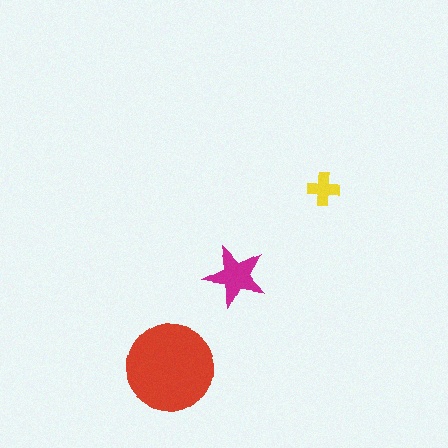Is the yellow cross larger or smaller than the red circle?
Smaller.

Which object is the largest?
The red circle.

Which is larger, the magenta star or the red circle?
The red circle.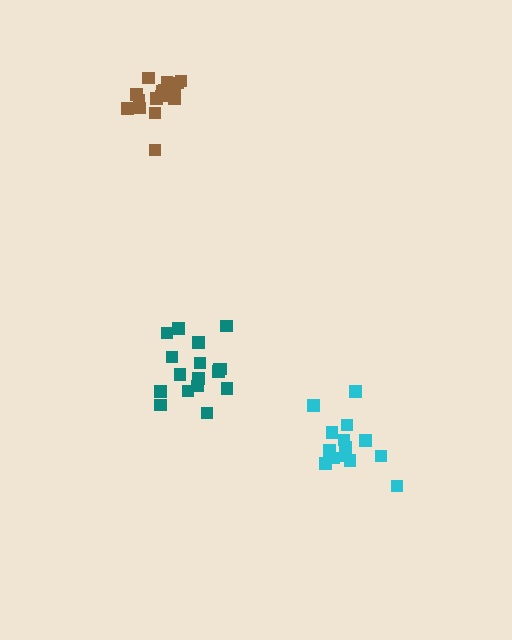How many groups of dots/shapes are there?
There are 3 groups.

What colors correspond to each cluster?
The clusters are colored: teal, cyan, brown.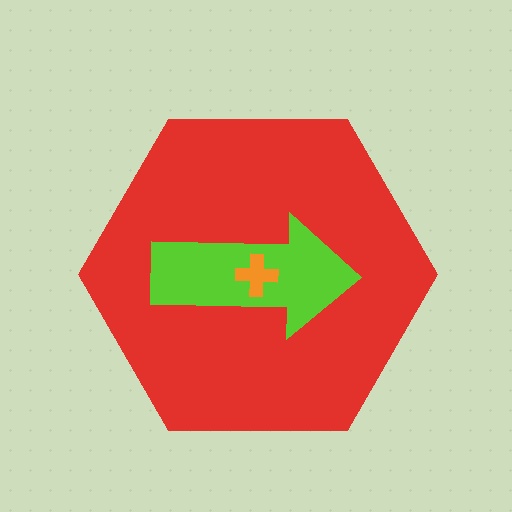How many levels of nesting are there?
3.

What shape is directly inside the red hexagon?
The lime arrow.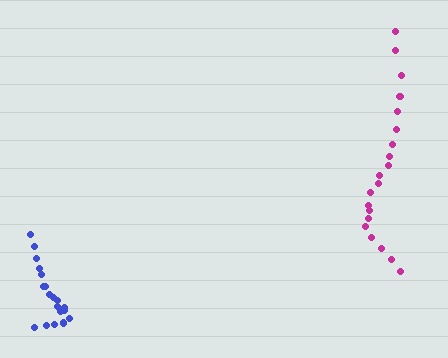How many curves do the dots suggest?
There are 2 distinct paths.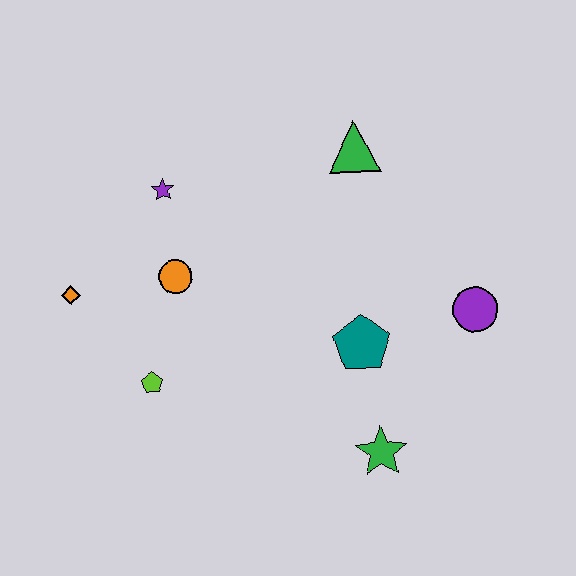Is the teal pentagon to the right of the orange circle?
Yes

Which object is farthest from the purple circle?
The orange diamond is farthest from the purple circle.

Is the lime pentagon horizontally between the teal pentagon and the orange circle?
No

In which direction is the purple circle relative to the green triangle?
The purple circle is below the green triangle.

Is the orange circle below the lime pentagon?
No